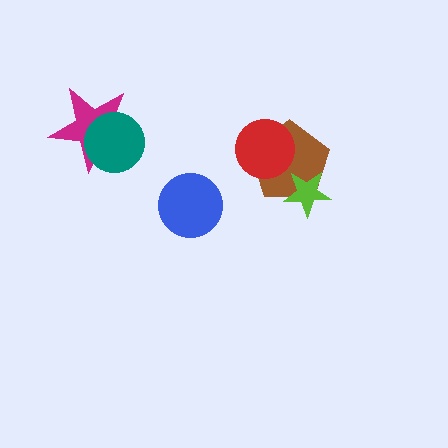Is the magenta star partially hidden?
Yes, it is partially covered by another shape.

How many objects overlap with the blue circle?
0 objects overlap with the blue circle.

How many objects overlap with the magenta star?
1 object overlaps with the magenta star.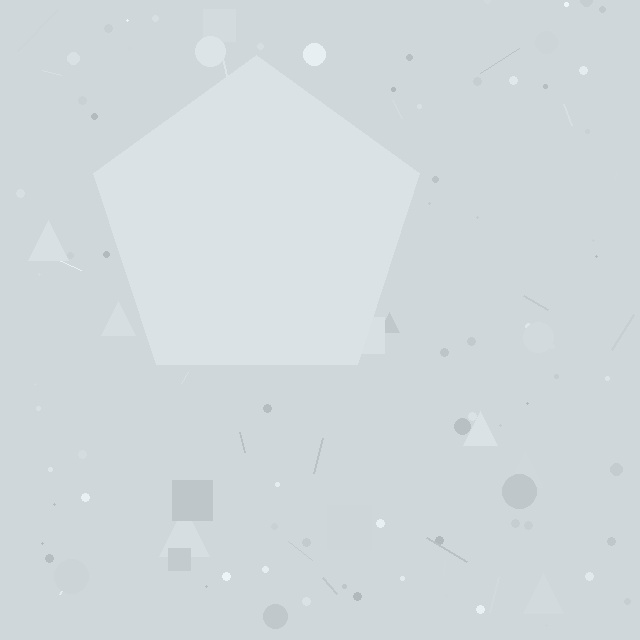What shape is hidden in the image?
A pentagon is hidden in the image.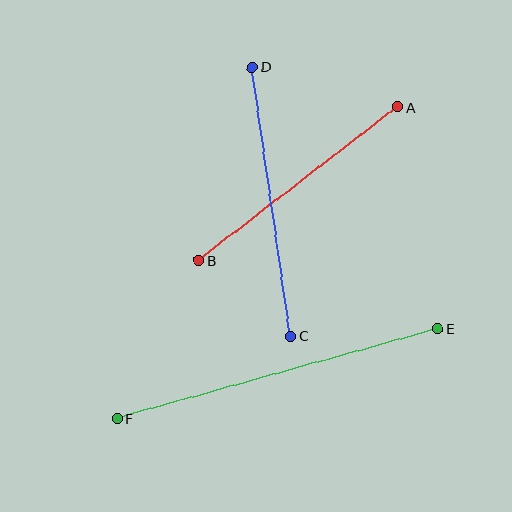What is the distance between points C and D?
The distance is approximately 272 pixels.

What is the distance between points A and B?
The distance is approximately 251 pixels.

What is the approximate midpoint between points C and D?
The midpoint is at approximately (272, 202) pixels.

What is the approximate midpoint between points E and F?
The midpoint is at approximately (278, 374) pixels.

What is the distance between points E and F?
The distance is approximately 333 pixels.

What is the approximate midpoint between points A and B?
The midpoint is at approximately (298, 184) pixels.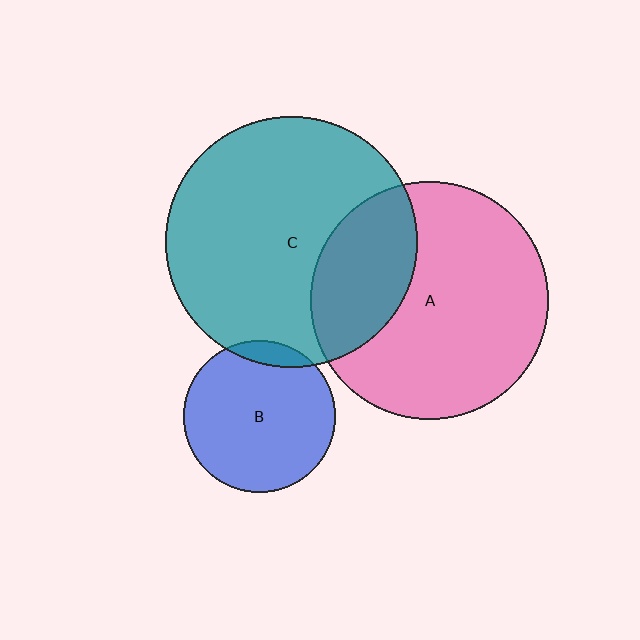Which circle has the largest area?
Circle C (teal).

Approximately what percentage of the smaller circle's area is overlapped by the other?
Approximately 30%.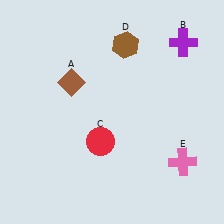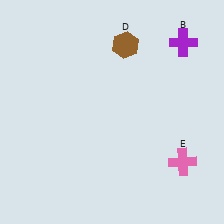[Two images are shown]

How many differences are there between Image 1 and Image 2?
There are 2 differences between the two images.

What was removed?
The red circle (C), the brown diamond (A) were removed in Image 2.